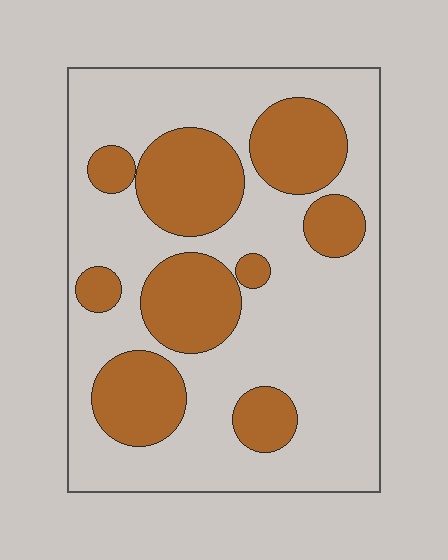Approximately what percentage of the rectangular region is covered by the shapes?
Approximately 35%.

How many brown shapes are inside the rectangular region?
9.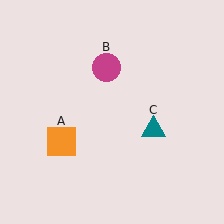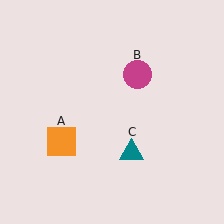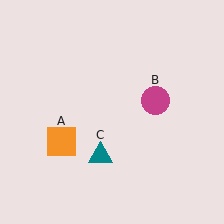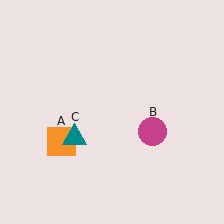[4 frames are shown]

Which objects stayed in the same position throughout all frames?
Orange square (object A) remained stationary.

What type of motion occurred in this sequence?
The magenta circle (object B), teal triangle (object C) rotated clockwise around the center of the scene.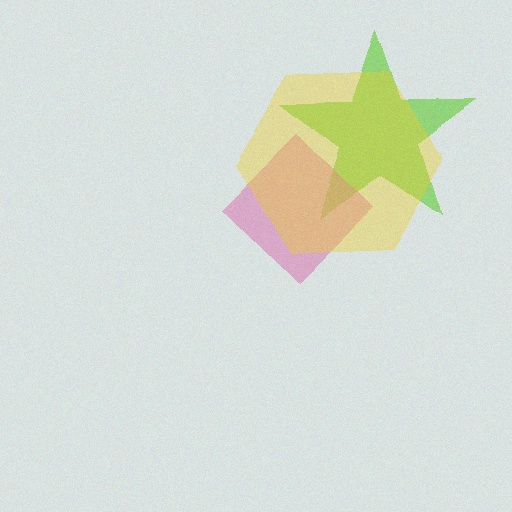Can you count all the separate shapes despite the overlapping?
Yes, there are 3 separate shapes.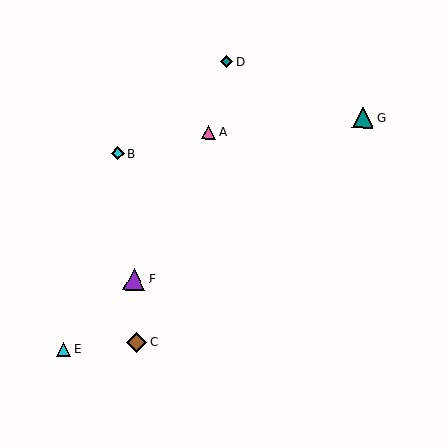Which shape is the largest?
The purple triangle (labeled F) is the largest.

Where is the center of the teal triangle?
The center of the teal triangle is at (363, 117).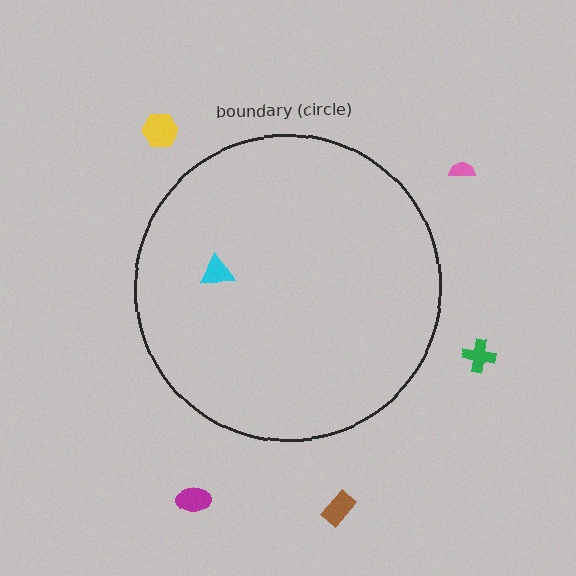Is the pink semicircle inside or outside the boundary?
Outside.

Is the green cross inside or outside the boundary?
Outside.